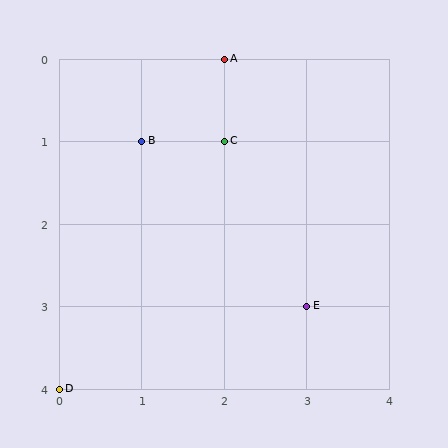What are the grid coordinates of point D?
Point D is at grid coordinates (0, 4).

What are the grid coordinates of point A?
Point A is at grid coordinates (2, 0).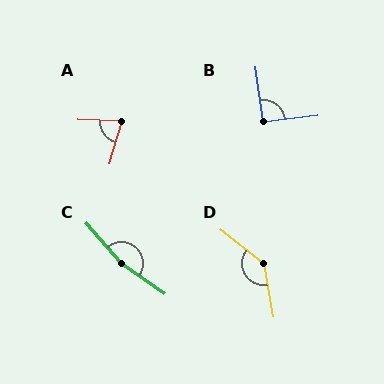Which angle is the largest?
C, at approximately 167 degrees.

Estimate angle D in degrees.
Approximately 138 degrees.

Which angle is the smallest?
A, at approximately 76 degrees.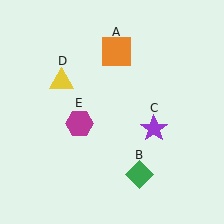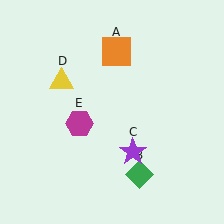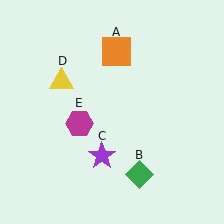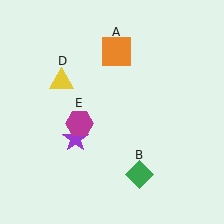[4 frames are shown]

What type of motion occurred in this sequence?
The purple star (object C) rotated clockwise around the center of the scene.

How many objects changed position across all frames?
1 object changed position: purple star (object C).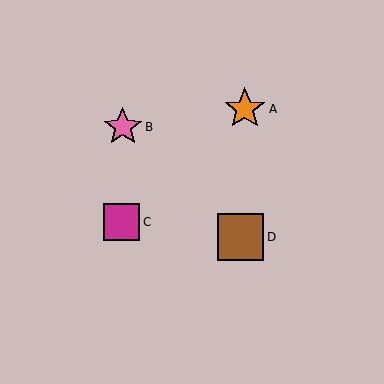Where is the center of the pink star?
The center of the pink star is at (123, 127).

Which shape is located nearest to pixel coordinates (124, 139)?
The pink star (labeled B) at (123, 127) is nearest to that location.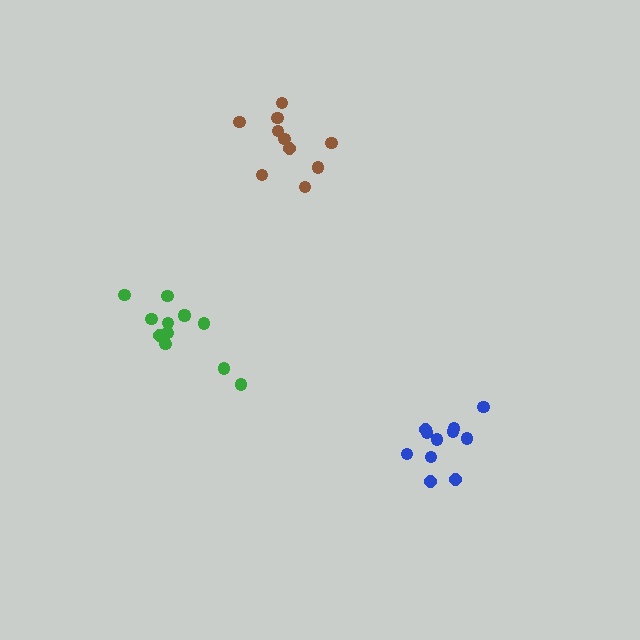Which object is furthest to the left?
The green cluster is leftmost.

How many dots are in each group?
Group 1: 10 dots, Group 2: 11 dots, Group 3: 12 dots (33 total).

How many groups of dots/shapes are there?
There are 3 groups.